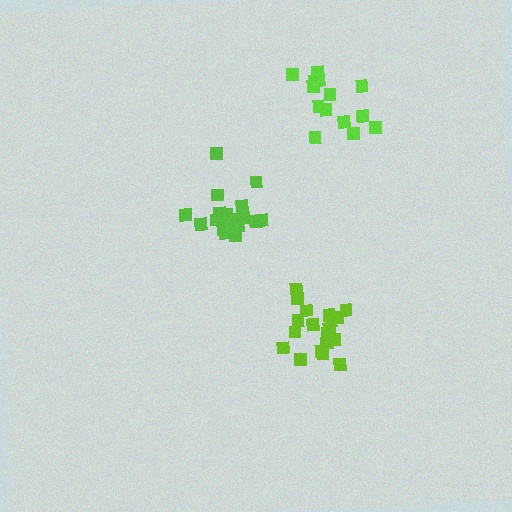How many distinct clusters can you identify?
There are 3 distinct clusters.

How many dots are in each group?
Group 1: 19 dots, Group 2: 14 dots, Group 3: 20 dots (53 total).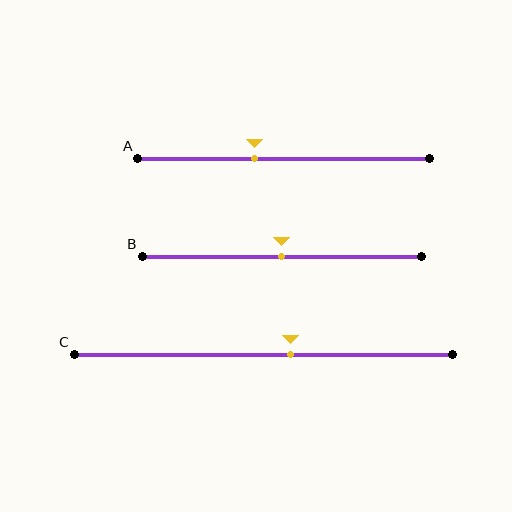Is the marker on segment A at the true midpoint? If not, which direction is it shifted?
No, the marker on segment A is shifted to the left by about 10% of the segment length.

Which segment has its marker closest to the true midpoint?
Segment B has its marker closest to the true midpoint.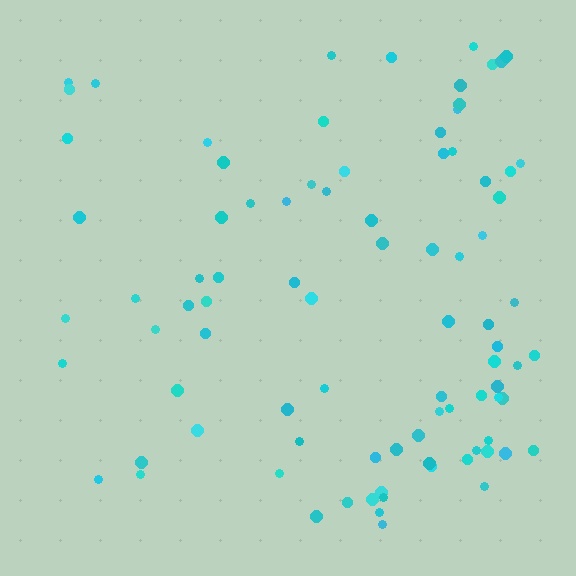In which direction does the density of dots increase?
From left to right, with the right side densest.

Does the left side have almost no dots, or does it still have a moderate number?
Still a moderate number, just noticeably fewer than the right.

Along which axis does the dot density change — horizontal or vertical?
Horizontal.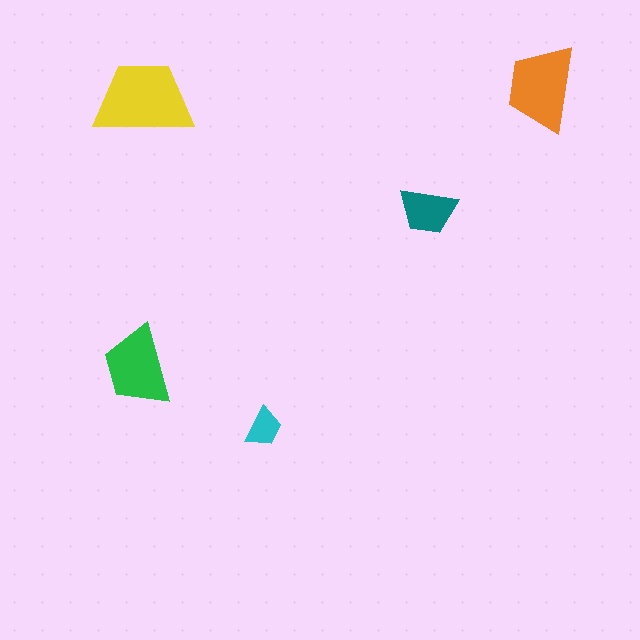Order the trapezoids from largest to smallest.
the yellow one, the orange one, the green one, the teal one, the cyan one.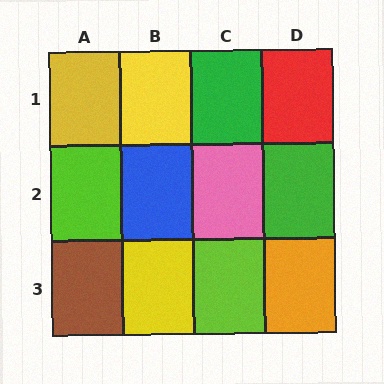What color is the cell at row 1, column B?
Yellow.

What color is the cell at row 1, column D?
Red.